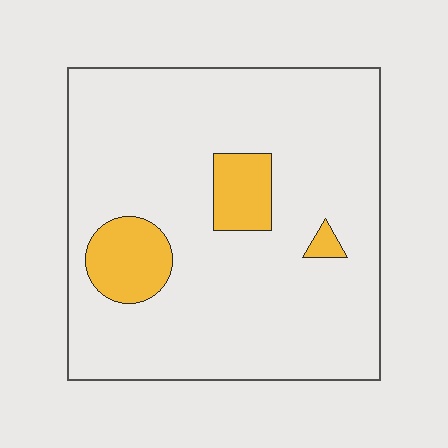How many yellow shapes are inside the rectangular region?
3.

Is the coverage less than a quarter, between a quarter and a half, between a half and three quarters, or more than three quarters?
Less than a quarter.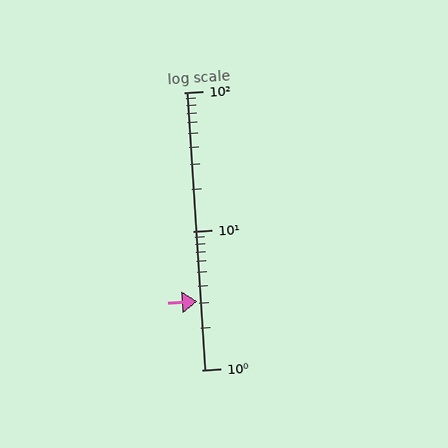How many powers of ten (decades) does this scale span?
The scale spans 2 decades, from 1 to 100.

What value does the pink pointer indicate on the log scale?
The pointer indicates approximately 3.1.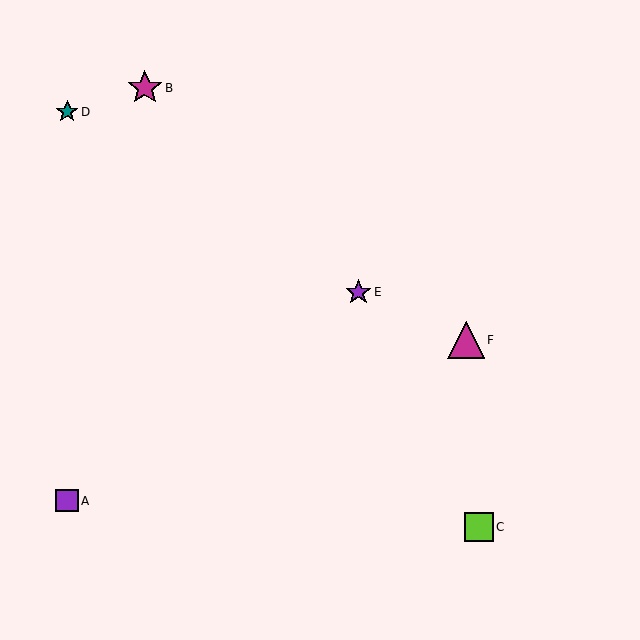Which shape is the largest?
The magenta triangle (labeled F) is the largest.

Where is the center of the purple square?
The center of the purple square is at (67, 501).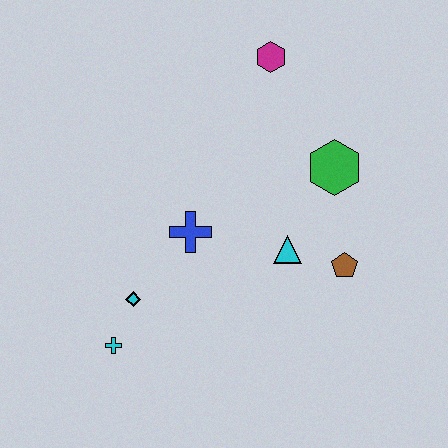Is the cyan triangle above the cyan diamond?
Yes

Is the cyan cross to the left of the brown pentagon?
Yes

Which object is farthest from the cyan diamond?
The magenta hexagon is farthest from the cyan diamond.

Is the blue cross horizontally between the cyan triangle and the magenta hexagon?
No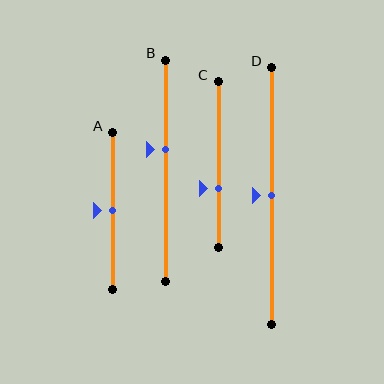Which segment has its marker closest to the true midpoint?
Segment A has its marker closest to the true midpoint.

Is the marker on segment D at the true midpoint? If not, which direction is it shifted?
Yes, the marker on segment D is at the true midpoint.